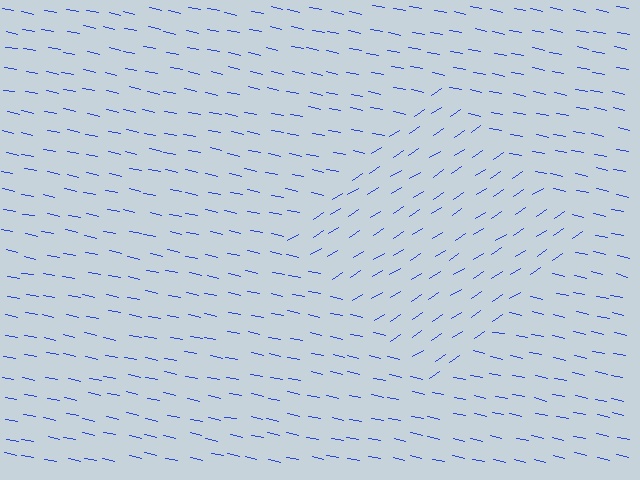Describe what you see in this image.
The image is filled with small blue line segments. A diamond region in the image has lines oriented differently from the surrounding lines, creating a visible texture boundary.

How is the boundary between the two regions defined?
The boundary is defined purely by a change in line orientation (approximately 45 degrees difference). All lines are the same color and thickness.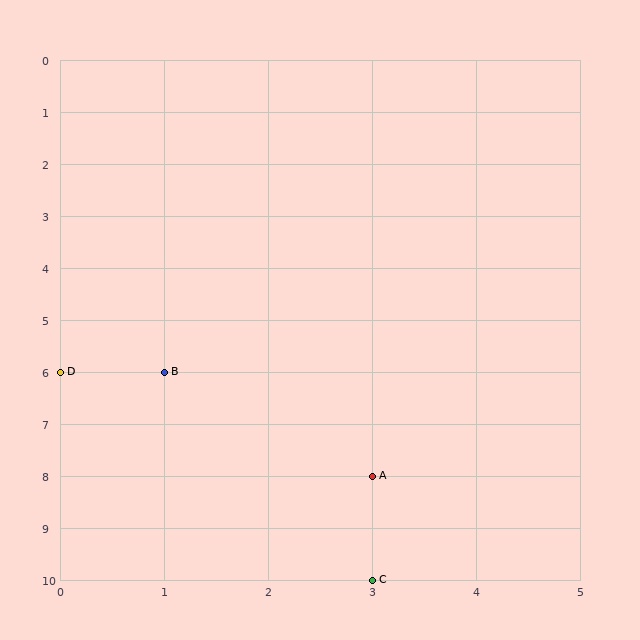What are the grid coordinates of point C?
Point C is at grid coordinates (3, 10).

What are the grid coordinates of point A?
Point A is at grid coordinates (3, 8).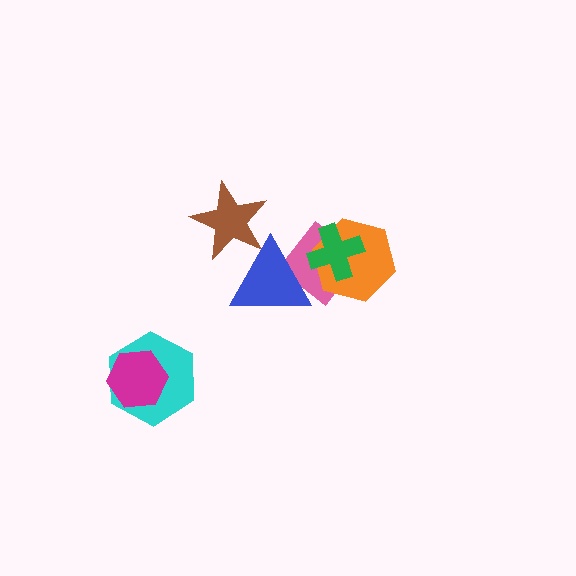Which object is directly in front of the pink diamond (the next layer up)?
The orange hexagon is directly in front of the pink diamond.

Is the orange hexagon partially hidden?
Yes, it is partially covered by another shape.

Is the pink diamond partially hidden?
Yes, it is partially covered by another shape.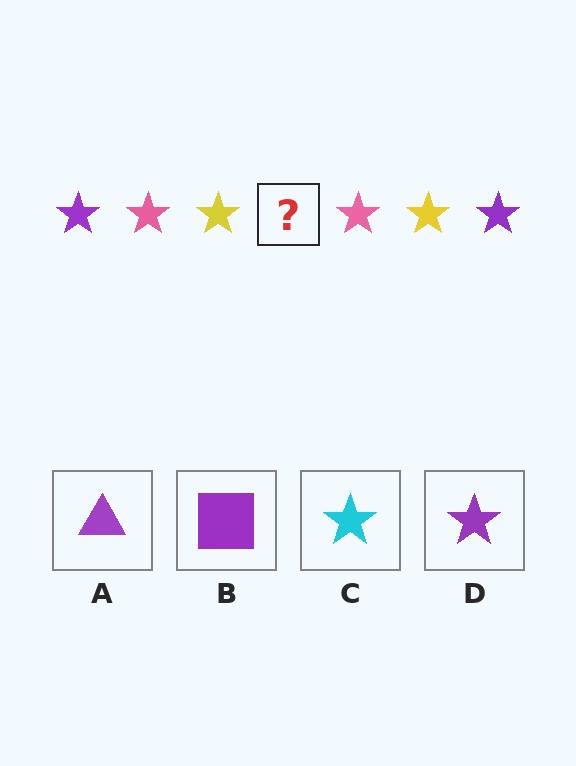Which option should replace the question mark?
Option D.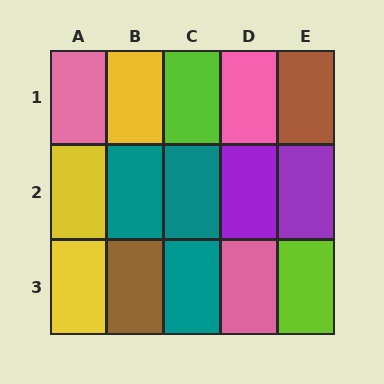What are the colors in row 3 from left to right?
Yellow, brown, teal, pink, lime.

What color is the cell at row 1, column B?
Yellow.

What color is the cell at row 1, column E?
Brown.